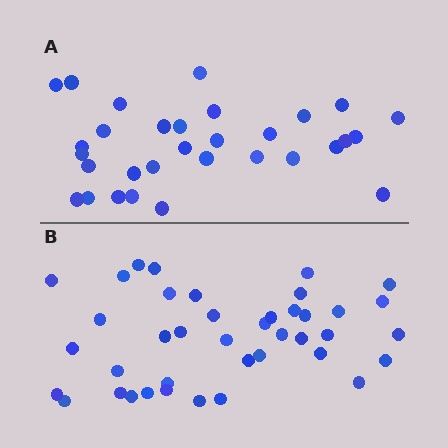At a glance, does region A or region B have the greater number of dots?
Region B (the bottom region) has more dots.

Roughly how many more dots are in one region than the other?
Region B has roughly 8 or so more dots than region A.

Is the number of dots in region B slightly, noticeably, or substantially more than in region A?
Region B has noticeably more, but not dramatically so. The ratio is roughly 1.3 to 1.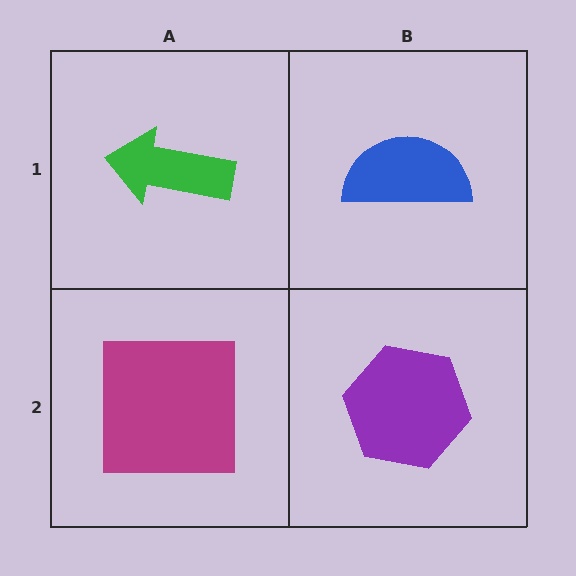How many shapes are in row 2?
2 shapes.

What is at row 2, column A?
A magenta square.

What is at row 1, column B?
A blue semicircle.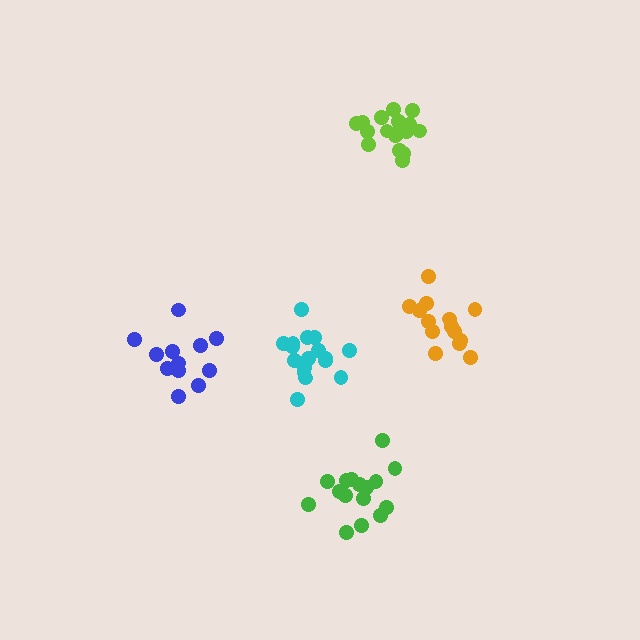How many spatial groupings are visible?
There are 5 spatial groupings.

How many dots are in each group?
Group 1: 17 dots, Group 2: 14 dots, Group 3: 16 dots, Group 4: 17 dots, Group 5: 12 dots (76 total).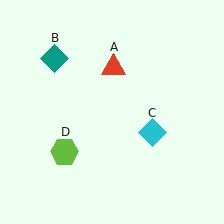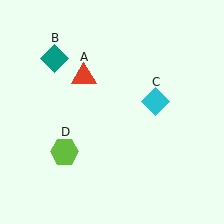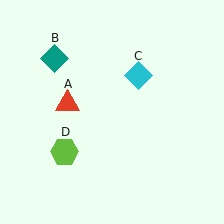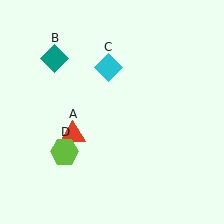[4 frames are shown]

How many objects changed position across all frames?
2 objects changed position: red triangle (object A), cyan diamond (object C).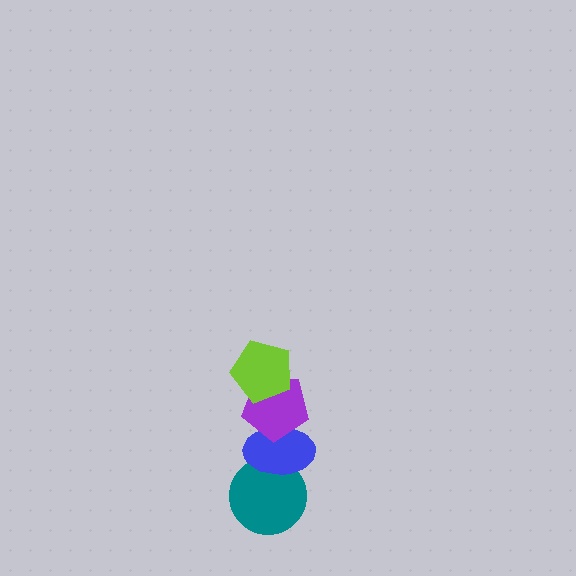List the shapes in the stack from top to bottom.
From top to bottom: the lime pentagon, the purple pentagon, the blue ellipse, the teal circle.